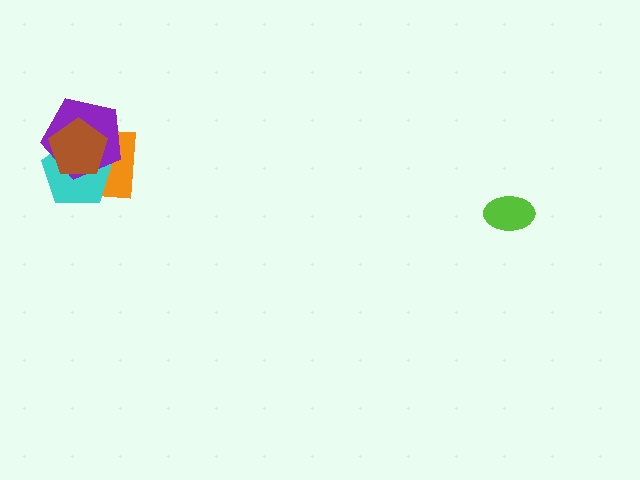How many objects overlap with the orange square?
3 objects overlap with the orange square.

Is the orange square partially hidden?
Yes, it is partially covered by another shape.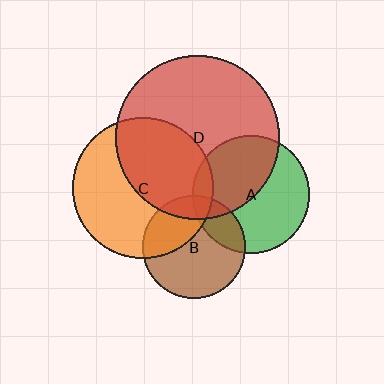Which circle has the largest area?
Circle D (red).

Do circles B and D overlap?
Yes.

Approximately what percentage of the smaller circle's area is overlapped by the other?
Approximately 15%.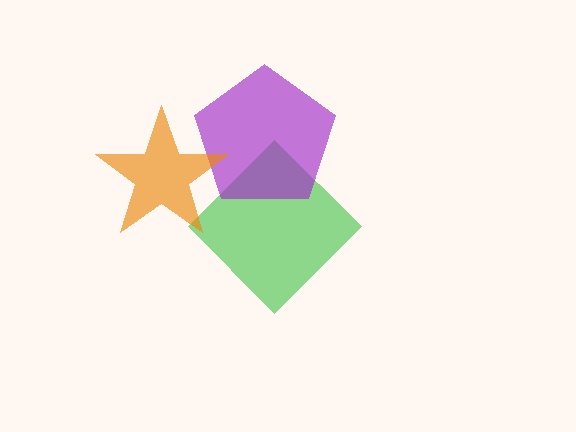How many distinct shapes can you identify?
There are 3 distinct shapes: a green diamond, a purple pentagon, an orange star.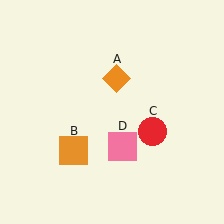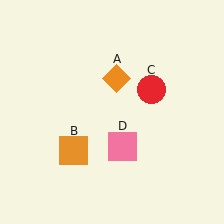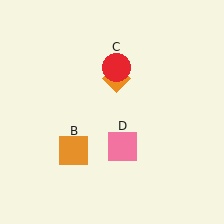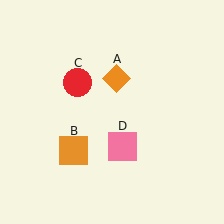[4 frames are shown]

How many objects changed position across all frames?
1 object changed position: red circle (object C).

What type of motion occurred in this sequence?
The red circle (object C) rotated counterclockwise around the center of the scene.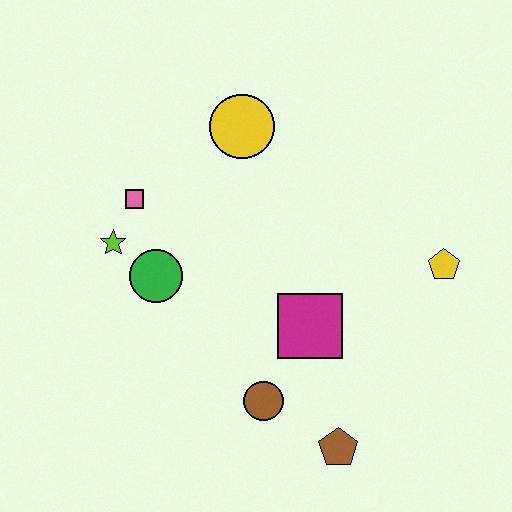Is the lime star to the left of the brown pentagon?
Yes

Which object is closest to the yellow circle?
The pink square is closest to the yellow circle.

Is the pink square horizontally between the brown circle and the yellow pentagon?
No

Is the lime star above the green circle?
Yes